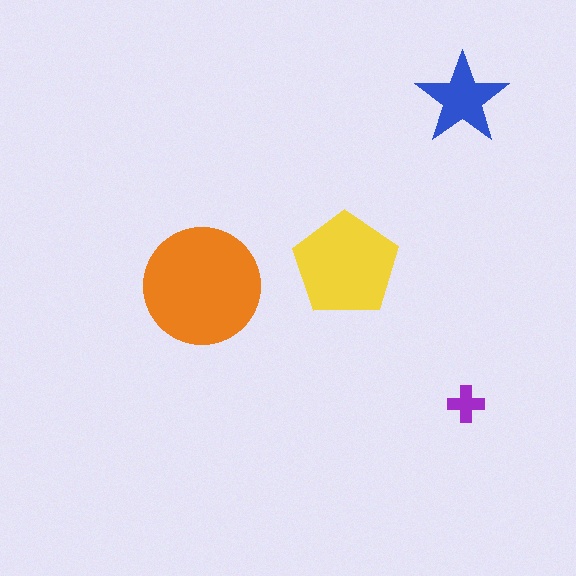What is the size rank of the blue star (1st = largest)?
3rd.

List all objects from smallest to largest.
The purple cross, the blue star, the yellow pentagon, the orange circle.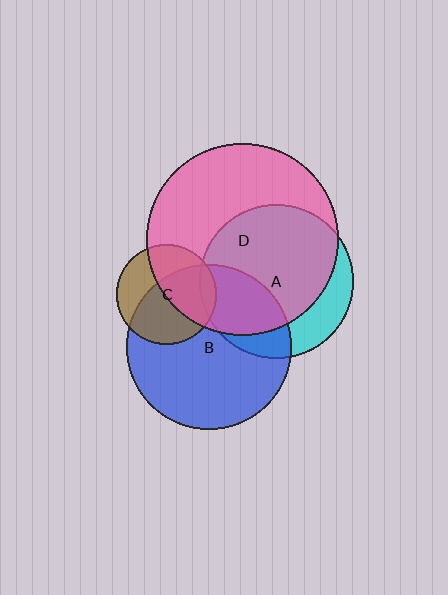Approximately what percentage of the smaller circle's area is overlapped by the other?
Approximately 60%.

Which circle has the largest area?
Circle D (pink).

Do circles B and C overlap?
Yes.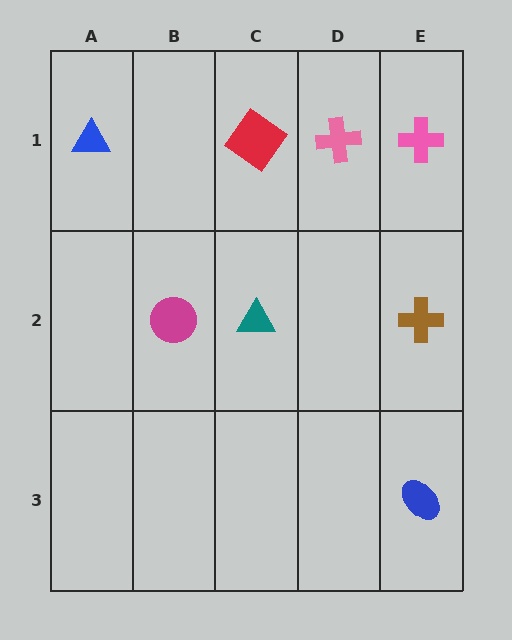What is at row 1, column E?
A pink cross.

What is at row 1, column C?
A red diamond.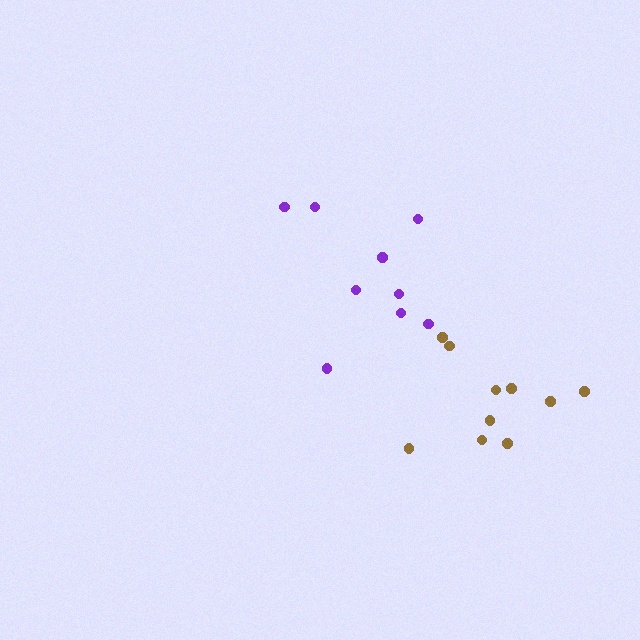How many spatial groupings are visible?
There are 2 spatial groupings.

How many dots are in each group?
Group 1: 10 dots, Group 2: 9 dots (19 total).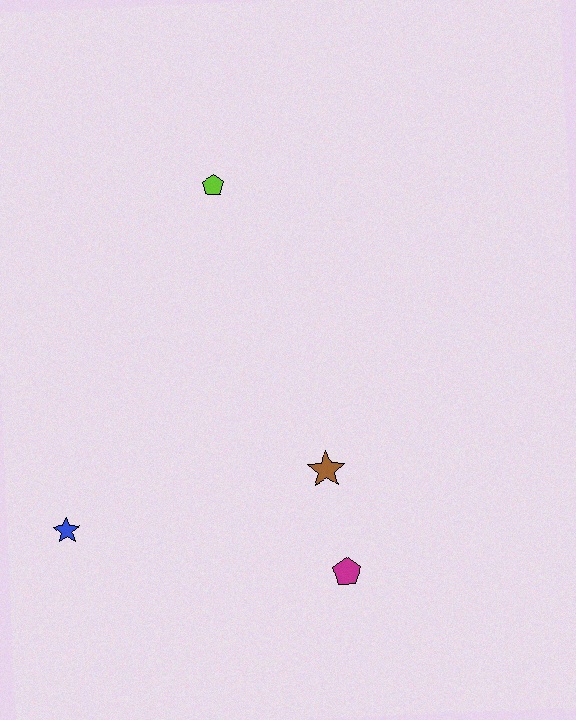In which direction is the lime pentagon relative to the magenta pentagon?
The lime pentagon is above the magenta pentagon.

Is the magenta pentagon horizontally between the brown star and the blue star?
No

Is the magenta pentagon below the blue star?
Yes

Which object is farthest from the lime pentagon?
The magenta pentagon is farthest from the lime pentagon.